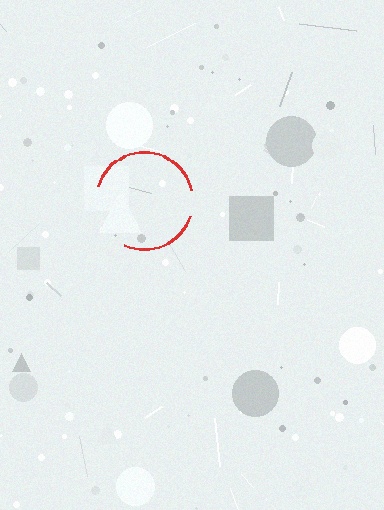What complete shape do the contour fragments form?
The contour fragments form a circle.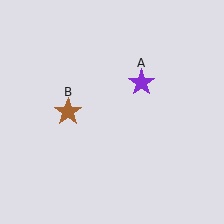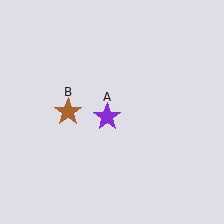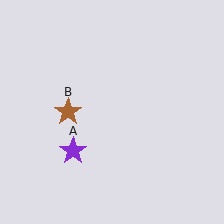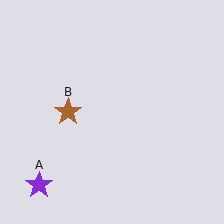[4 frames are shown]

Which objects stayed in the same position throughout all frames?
Brown star (object B) remained stationary.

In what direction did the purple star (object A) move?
The purple star (object A) moved down and to the left.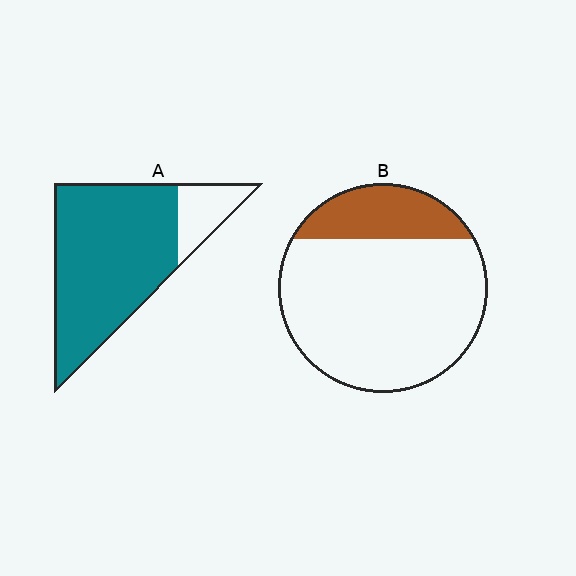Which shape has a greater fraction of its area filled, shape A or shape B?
Shape A.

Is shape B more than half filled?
No.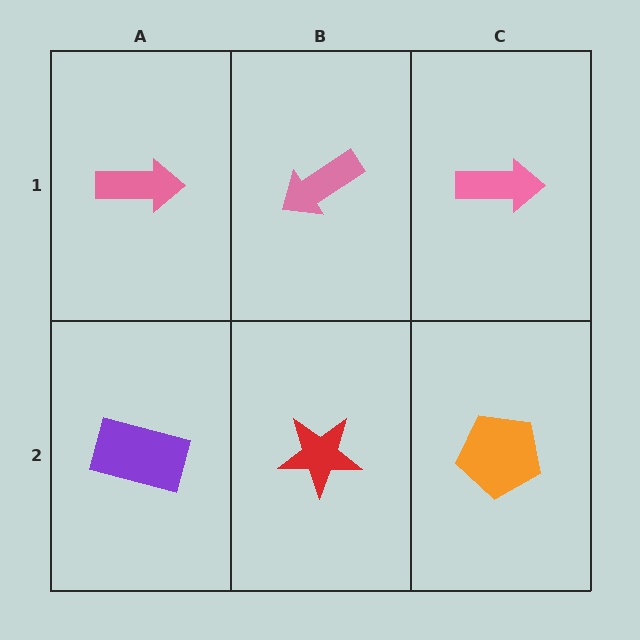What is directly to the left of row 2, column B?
A purple rectangle.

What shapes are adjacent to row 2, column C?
A pink arrow (row 1, column C), a red star (row 2, column B).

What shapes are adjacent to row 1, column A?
A purple rectangle (row 2, column A), a pink arrow (row 1, column B).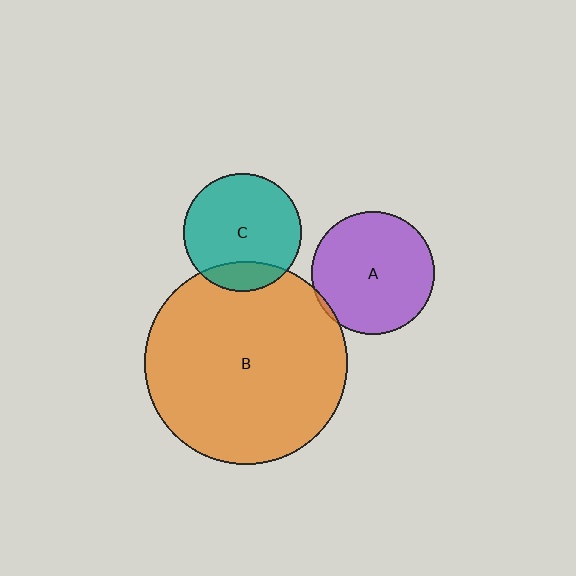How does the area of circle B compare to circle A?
Approximately 2.8 times.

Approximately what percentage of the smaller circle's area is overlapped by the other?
Approximately 5%.